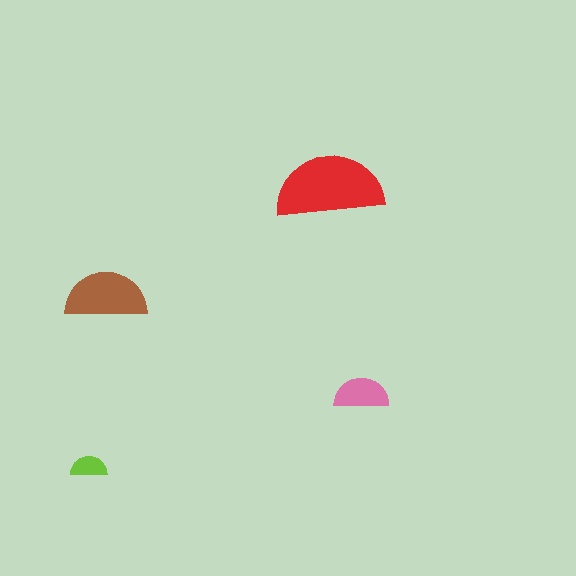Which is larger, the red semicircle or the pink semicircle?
The red one.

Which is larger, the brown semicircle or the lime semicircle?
The brown one.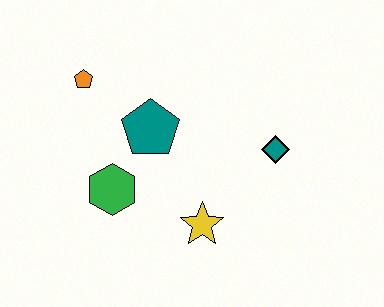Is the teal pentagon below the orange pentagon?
Yes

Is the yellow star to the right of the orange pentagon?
Yes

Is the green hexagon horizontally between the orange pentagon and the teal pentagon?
Yes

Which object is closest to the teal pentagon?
The green hexagon is closest to the teal pentagon.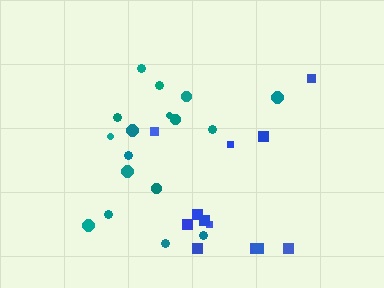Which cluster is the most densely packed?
Teal.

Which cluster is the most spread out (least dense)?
Blue.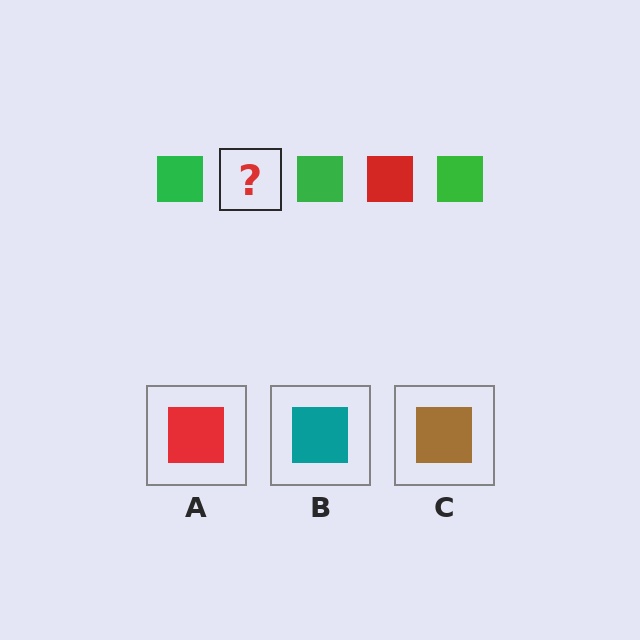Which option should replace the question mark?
Option A.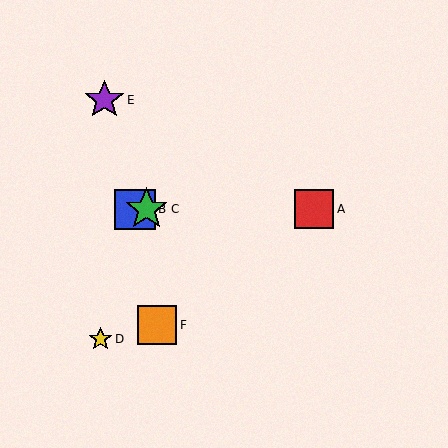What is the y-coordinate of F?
Object F is at y≈325.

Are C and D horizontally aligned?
No, C is at y≈209 and D is at y≈339.